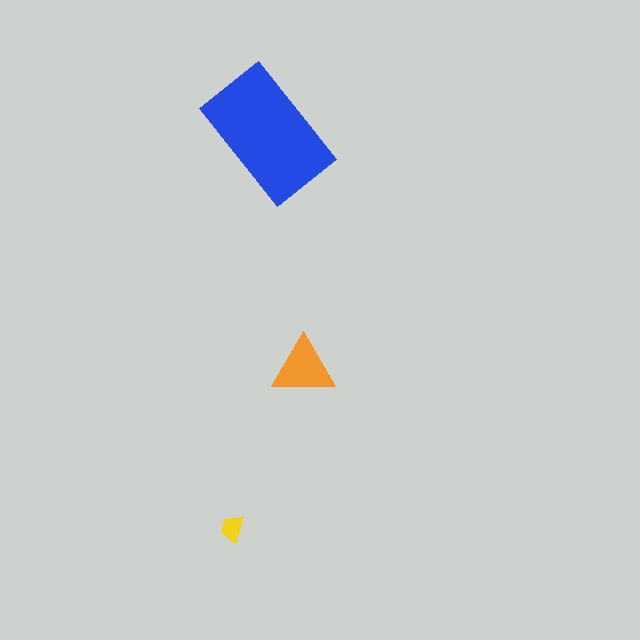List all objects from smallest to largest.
The yellow trapezoid, the orange triangle, the blue rectangle.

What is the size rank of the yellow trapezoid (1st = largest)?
3rd.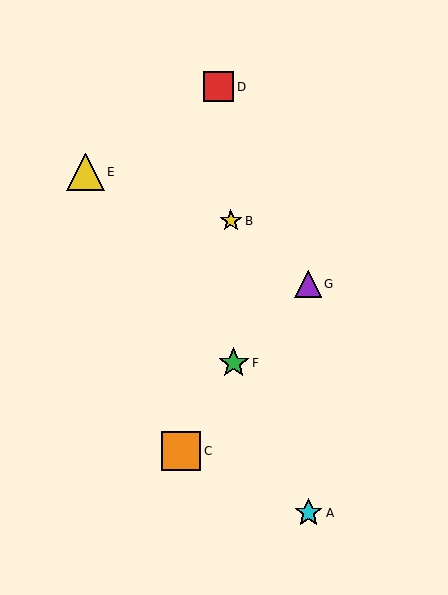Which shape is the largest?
The orange square (labeled C) is the largest.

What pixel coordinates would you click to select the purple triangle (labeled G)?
Click at (308, 284) to select the purple triangle G.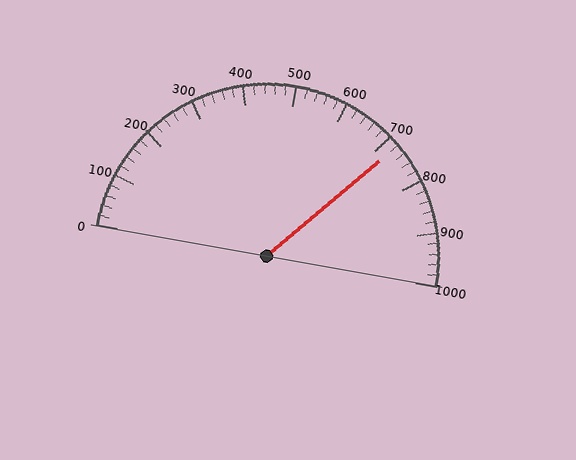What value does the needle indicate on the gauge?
The needle indicates approximately 720.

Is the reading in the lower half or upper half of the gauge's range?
The reading is in the upper half of the range (0 to 1000).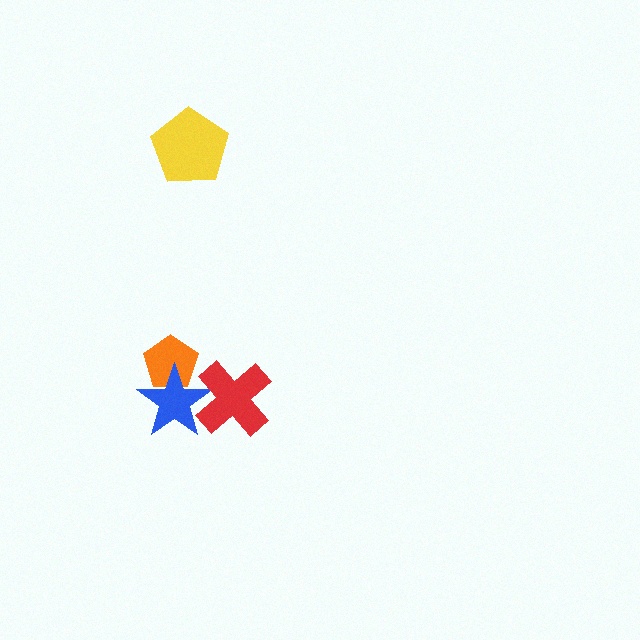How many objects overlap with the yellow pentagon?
0 objects overlap with the yellow pentagon.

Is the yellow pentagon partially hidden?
No, no other shape covers it.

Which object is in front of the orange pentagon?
The blue star is in front of the orange pentagon.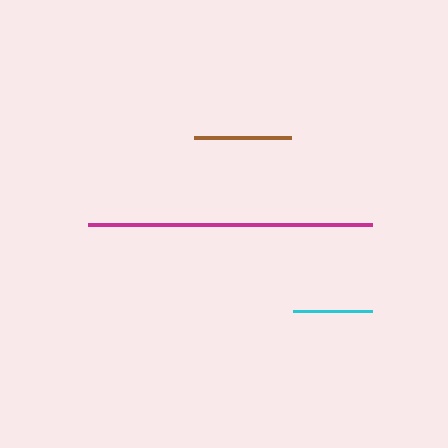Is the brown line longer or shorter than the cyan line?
The brown line is longer than the cyan line.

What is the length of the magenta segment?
The magenta segment is approximately 284 pixels long.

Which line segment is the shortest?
The cyan line is the shortest at approximately 79 pixels.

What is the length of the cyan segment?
The cyan segment is approximately 79 pixels long.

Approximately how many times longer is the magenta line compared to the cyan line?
The magenta line is approximately 3.6 times the length of the cyan line.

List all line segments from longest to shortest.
From longest to shortest: magenta, brown, cyan.